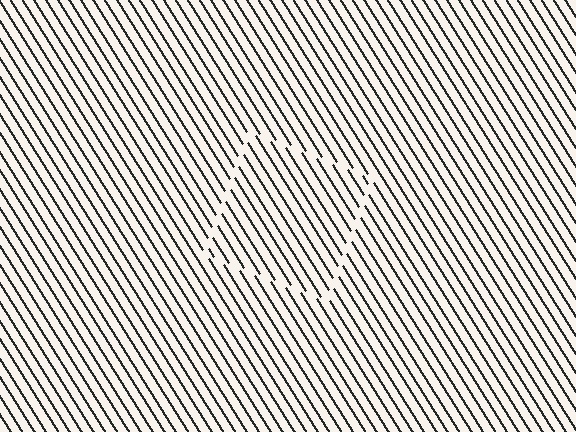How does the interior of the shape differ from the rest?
The interior of the shape contains the same grating, shifted by half a period — the contour is defined by the phase discontinuity where line-ends from the inner and outer gratings abut.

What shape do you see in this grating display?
An illusory square. The interior of the shape contains the same grating, shifted by half a period — the contour is defined by the phase discontinuity where line-ends from the inner and outer gratings abut.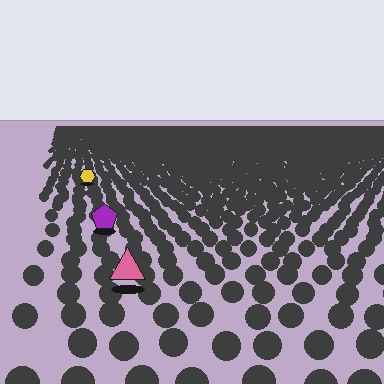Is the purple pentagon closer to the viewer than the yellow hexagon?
Yes. The purple pentagon is closer — you can tell from the texture gradient: the ground texture is coarser near it.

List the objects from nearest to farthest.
From nearest to farthest: the pink triangle, the purple pentagon, the yellow hexagon.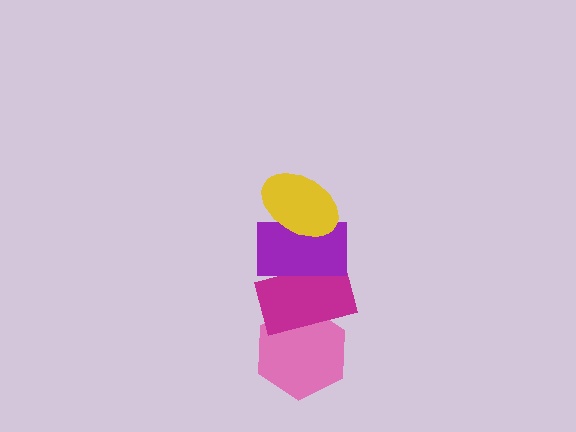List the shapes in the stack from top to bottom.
From top to bottom: the yellow ellipse, the purple rectangle, the magenta rectangle, the pink hexagon.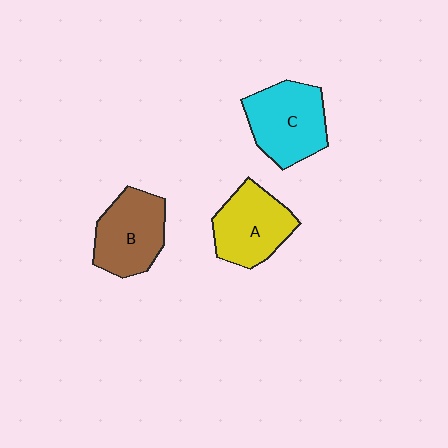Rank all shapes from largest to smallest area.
From largest to smallest: C (cyan), B (brown), A (yellow).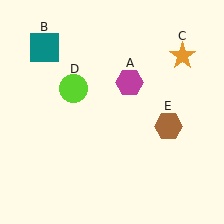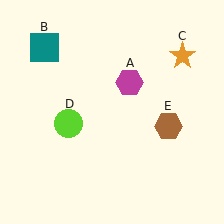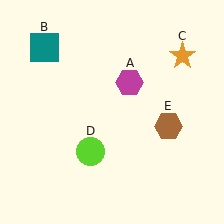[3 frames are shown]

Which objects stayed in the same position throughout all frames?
Magenta hexagon (object A) and teal square (object B) and orange star (object C) and brown hexagon (object E) remained stationary.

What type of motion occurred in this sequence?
The lime circle (object D) rotated counterclockwise around the center of the scene.